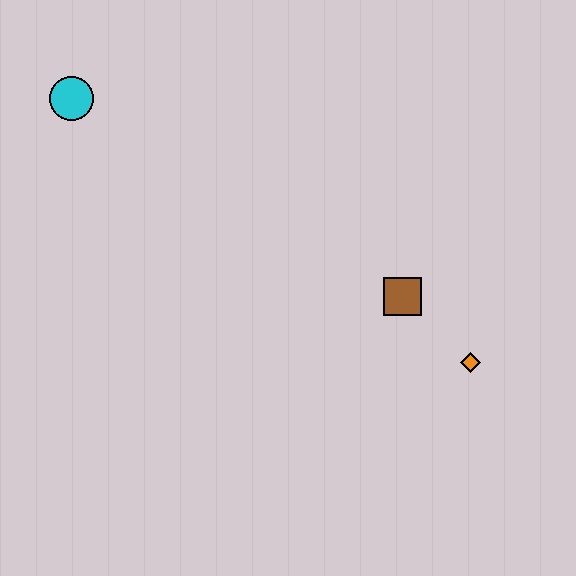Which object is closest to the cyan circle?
The brown square is closest to the cyan circle.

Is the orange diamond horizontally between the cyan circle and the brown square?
No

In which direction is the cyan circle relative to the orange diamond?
The cyan circle is to the left of the orange diamond.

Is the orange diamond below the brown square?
Yes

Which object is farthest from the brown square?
The cyan circle is farthest from the brown square.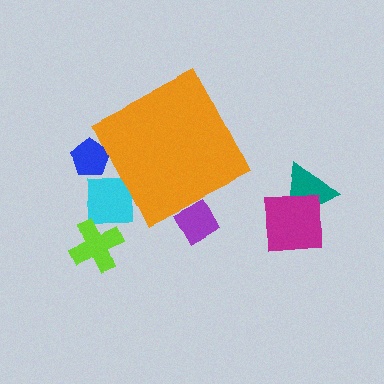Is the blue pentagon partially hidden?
Yes, the blue pentagon is partially hidden behind the orange diamond.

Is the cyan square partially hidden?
Yes, the cyan square is partially hidden behind the orange diamond.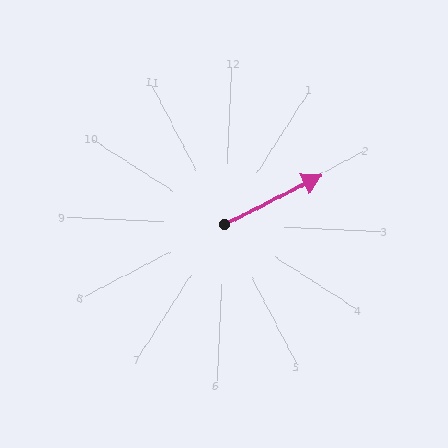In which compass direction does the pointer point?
Northeast.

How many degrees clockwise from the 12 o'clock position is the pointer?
Approximately 61 degrees.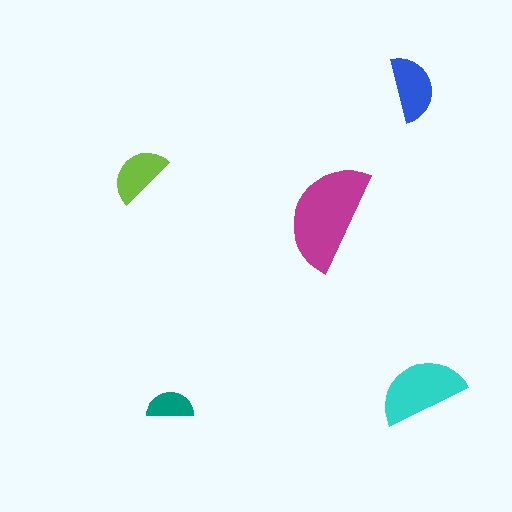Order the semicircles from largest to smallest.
the magenta one, the cyan one, the blue one, the lime one, the teal one.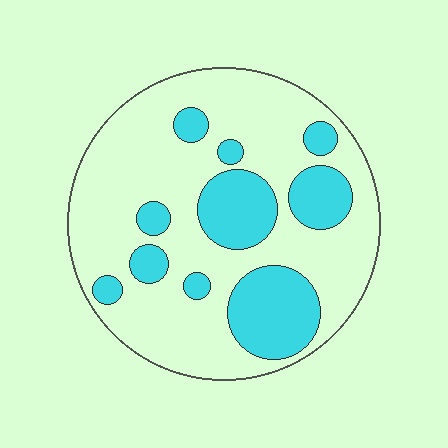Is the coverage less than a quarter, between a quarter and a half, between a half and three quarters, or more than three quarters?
Between a quarter and a half.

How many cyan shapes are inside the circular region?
10.